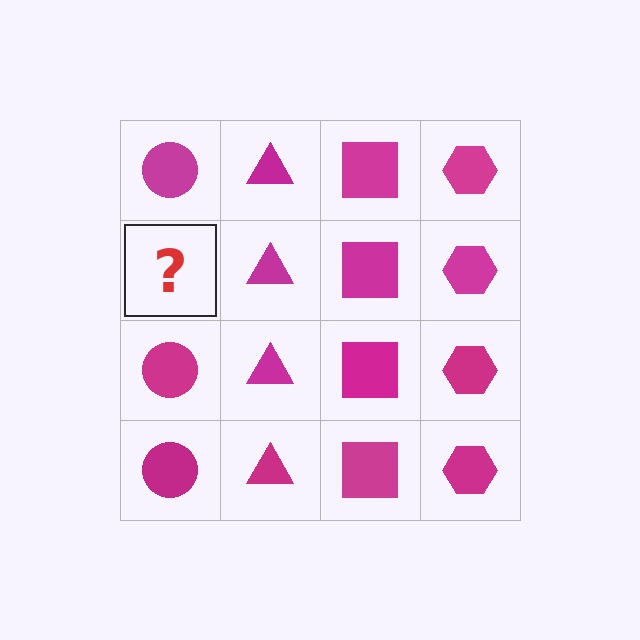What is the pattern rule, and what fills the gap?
The rule is that each column has a consistent shape. The gap should be filled with a magenta circle.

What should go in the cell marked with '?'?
The missing cell should contain a magenta circle.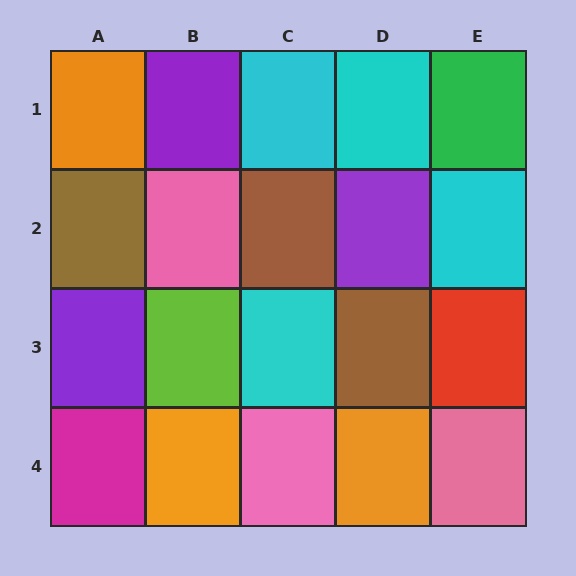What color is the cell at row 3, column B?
Lime.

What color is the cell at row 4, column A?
Magenta.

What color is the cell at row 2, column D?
Purple.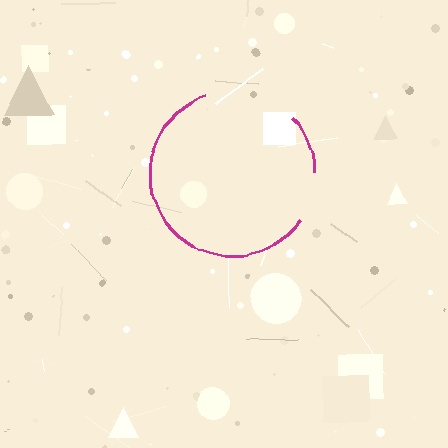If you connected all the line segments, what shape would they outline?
They would outline a circle.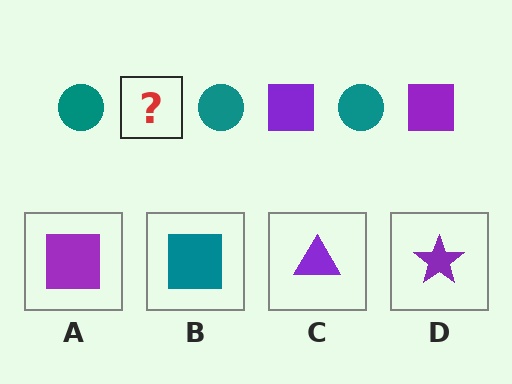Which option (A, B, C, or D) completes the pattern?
A.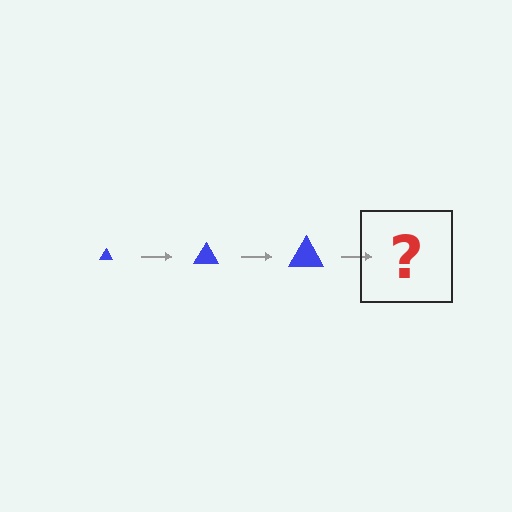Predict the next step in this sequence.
The next step is a blue triangle, larger than the previous one.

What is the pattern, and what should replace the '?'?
The pattern is that the triangle gets progressively larger each step. The '?' should be a blue triangle, larger than the previous one.